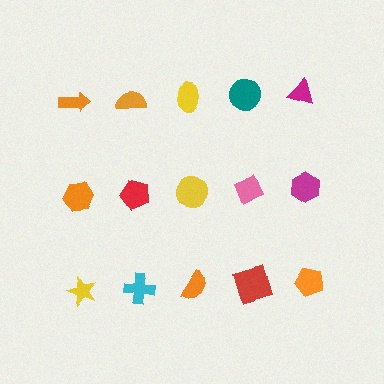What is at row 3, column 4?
A red square.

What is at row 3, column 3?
An orange semicircle.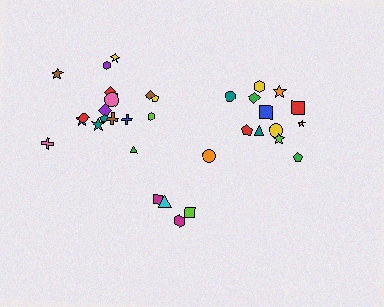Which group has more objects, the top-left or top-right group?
The top-left group.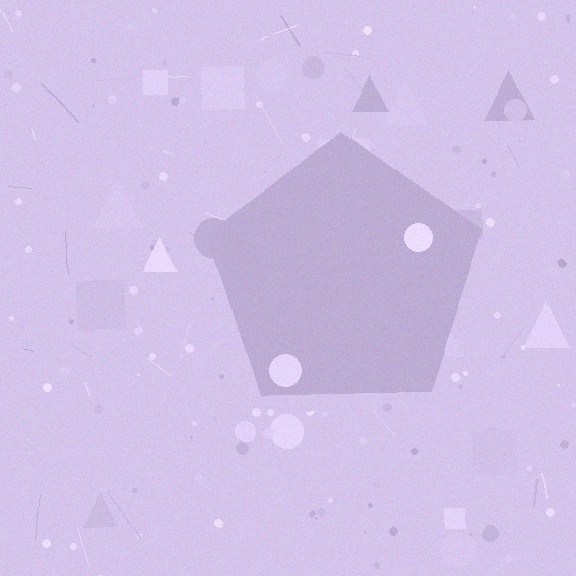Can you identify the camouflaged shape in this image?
The camouflaged shape is a pentagon.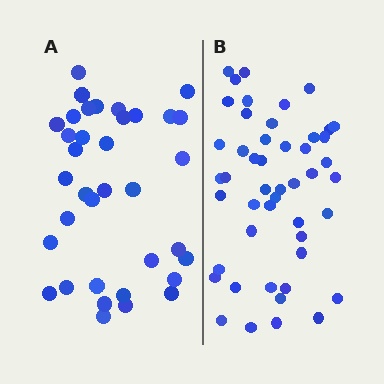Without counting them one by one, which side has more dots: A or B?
Region B (the right region) has more dots.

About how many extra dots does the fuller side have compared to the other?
Region B has roughly 12 or so more dots than region A.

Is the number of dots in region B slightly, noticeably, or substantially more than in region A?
Region B has noticeably more, but not dramatically so. The ratio is roughly 1.3 to 1.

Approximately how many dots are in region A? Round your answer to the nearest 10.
About 40 dots. (The exact count is 36, which rounds to 40.)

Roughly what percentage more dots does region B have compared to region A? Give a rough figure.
About 35% more.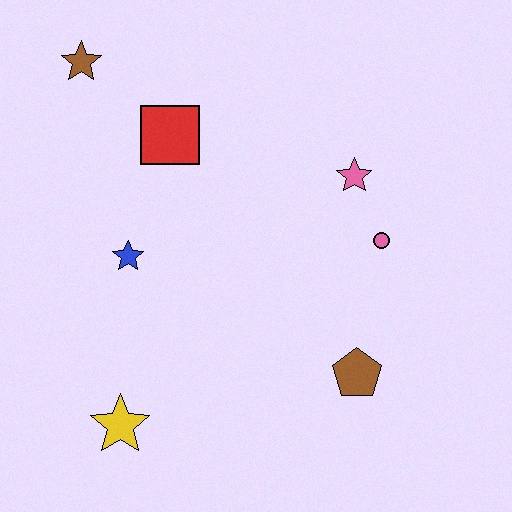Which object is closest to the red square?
The brown star is closest to the red square.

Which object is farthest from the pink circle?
The brown star is farthest from the pink circle.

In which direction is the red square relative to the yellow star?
The red square is above the yellow star.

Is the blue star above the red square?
No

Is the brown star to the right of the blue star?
No